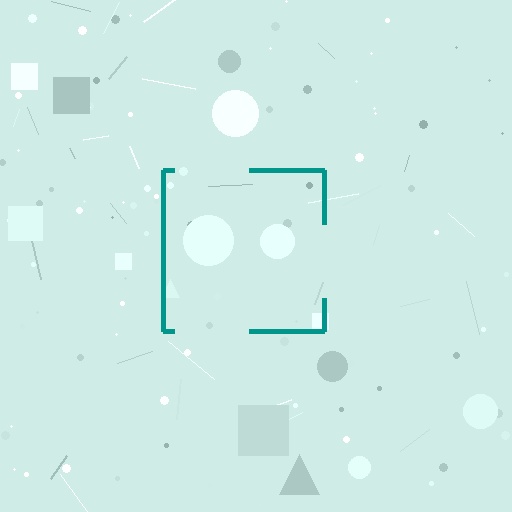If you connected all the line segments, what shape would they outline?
They would outline a square.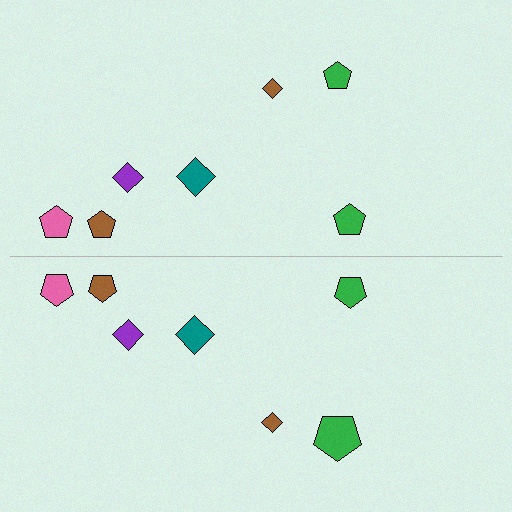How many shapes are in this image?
There are 14 shapes in this image.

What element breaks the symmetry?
The green pentagon on the bottom side has a different size than its mirror counterpart.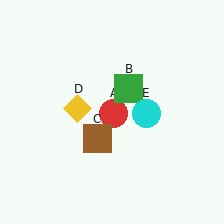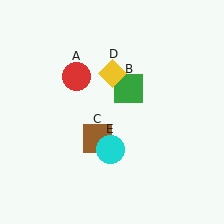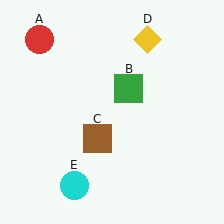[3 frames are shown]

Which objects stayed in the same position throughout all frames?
Green square (object B) and brown square (object C) remained stationary.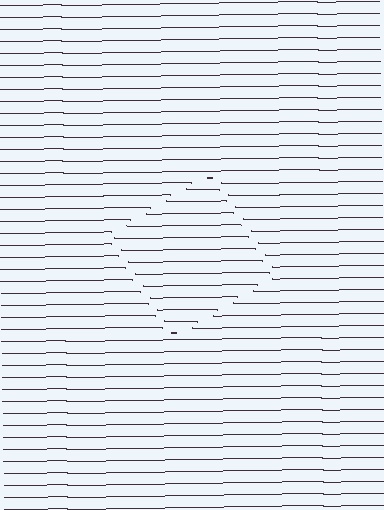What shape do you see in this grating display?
An illusory square. The interior of the shape contains the same grating, shifted by half a period — the contour is defined by the phase discontinuity where line-ends from the inner and outer gratings abut.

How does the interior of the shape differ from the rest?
The interior of the shape contains the same grating, shifted by half a period — the contour is defined by the phase discontinuity where line-ends from the inner and outer gratings abut.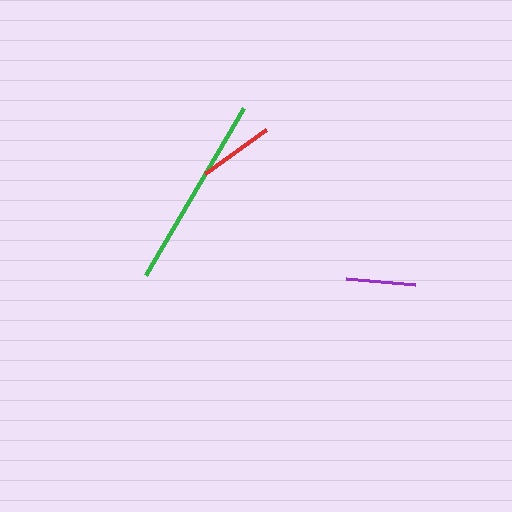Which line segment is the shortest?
The purple line is the shortest at approximately 68 pixels.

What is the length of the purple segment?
The purple segment is approximately 68 pixels long.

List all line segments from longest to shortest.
From longest to shortest: green, red, purple.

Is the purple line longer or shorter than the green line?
The green line is longer than the purple line.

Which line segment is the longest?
The green line is the longest at approximately 193 pixels.